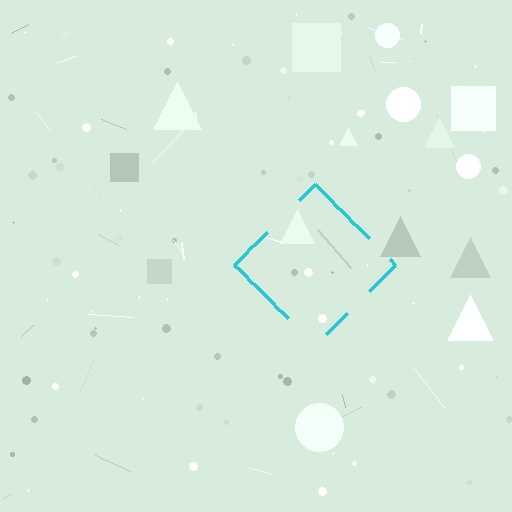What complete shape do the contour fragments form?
The contour fragments form a diamond.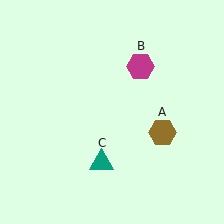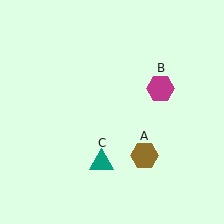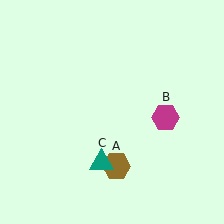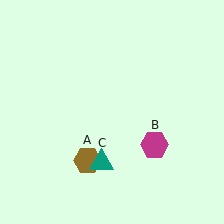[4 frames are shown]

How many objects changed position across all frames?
2 objects changed position: brown hexagon (object A), magenta hexagon (object B).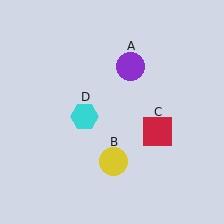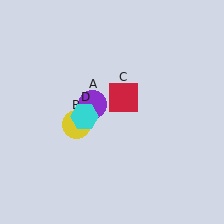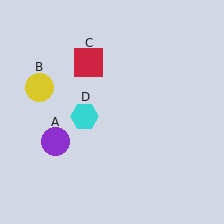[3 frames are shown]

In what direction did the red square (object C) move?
The red square (object C) moved up and to the left.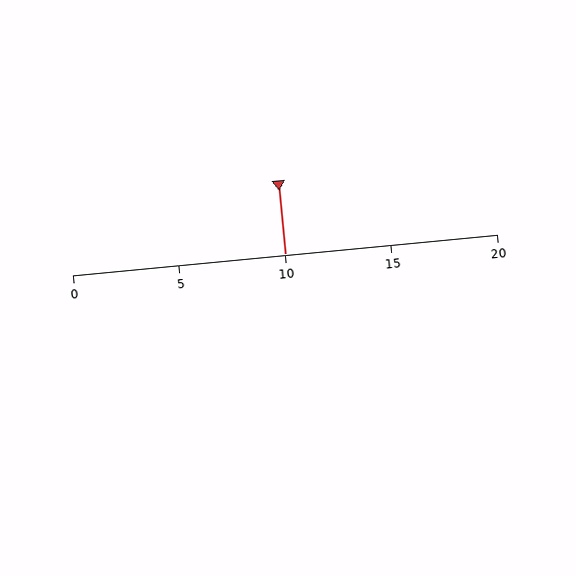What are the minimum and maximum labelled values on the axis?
The axis runs from 0 to 20.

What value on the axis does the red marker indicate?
The marker indicates approximately 10.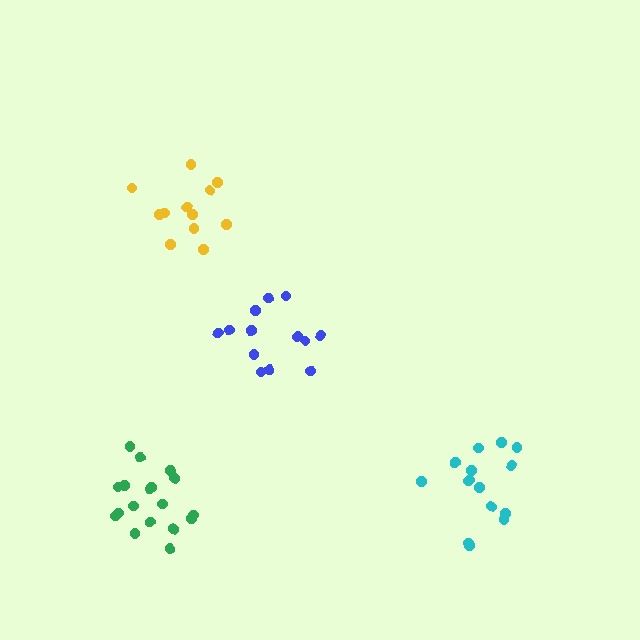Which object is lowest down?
The green cluster is bottommost.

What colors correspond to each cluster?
The clusters are colored: blue, cyan, yellow, green.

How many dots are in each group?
Group 1: 13 dots, Group 2: 15 dots, Group 3: 12 dots, Group 4: 18 dots (58 total).